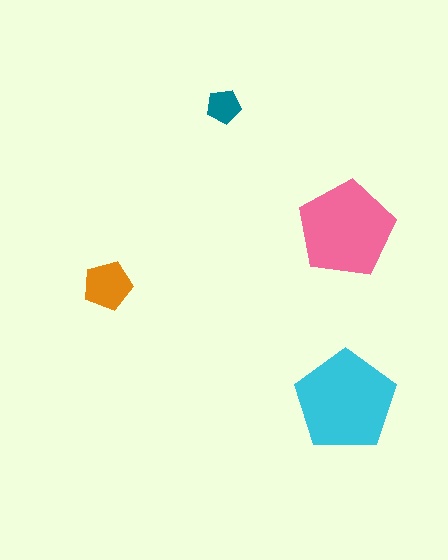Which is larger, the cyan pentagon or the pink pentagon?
The cyan one.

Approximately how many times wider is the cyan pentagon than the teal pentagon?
About 3 times wider.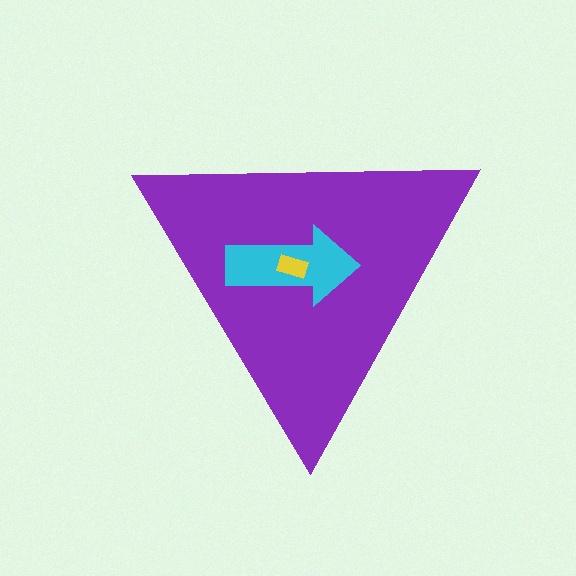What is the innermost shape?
The yellow rectangle.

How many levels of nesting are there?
3.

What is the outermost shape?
The purple triangle.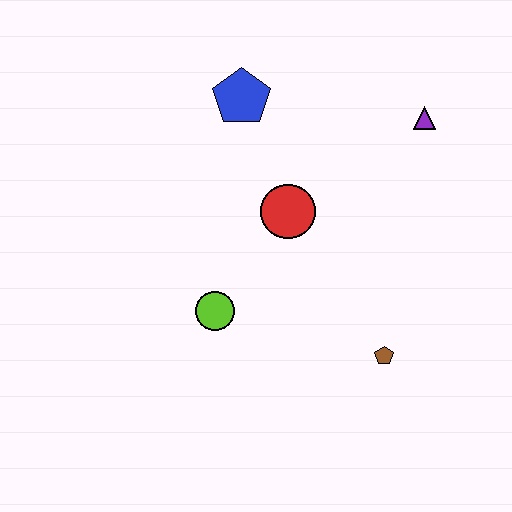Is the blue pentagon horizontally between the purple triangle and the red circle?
No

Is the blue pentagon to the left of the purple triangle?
Yes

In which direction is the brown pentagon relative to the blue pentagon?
The brown pentagon is below the blue pentagon.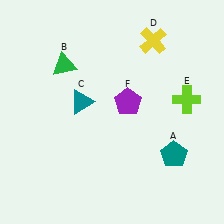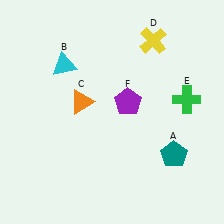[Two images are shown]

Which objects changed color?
B changed from green to cyan. C changed from teal to orange. E changed from lime to green.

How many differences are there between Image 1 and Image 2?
There are 3 differences between the two images.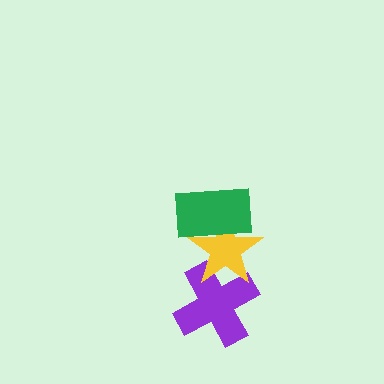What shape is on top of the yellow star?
The green rectangle is on top of the yellow star.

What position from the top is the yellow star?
The yellow star is 2nd from the top.